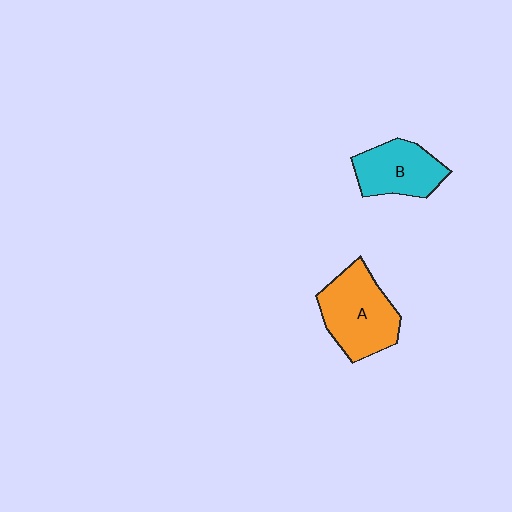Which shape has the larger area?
Shape A (orange).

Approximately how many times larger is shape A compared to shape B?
Approximately 1.3 times.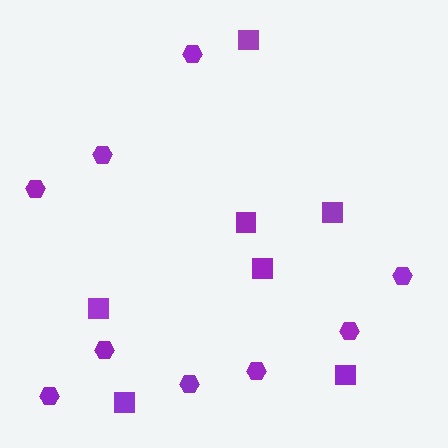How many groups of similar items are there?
There are 2 groups: one group of hexagons (9) and one group of squares (7).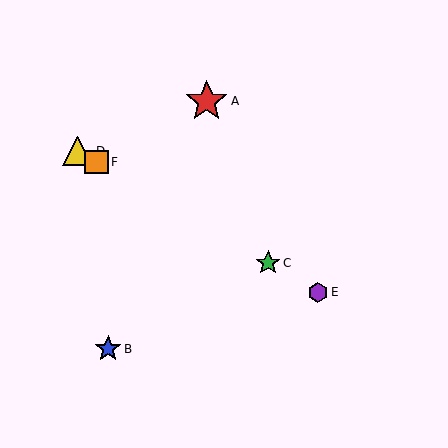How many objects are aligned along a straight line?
4 objects (C, D, E, F) are aligned along a straight line.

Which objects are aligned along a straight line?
Objects C, D, E, F are aligned along a straight line.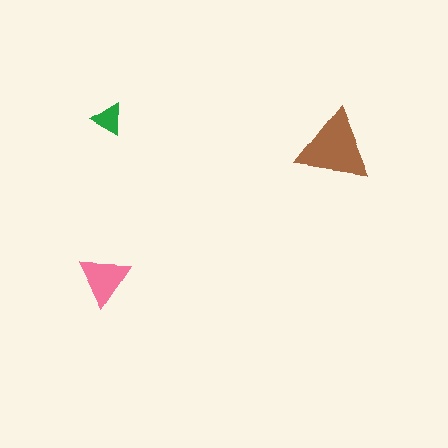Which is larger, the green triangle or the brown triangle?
The brown one.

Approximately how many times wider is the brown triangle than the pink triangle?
About 1.5 times wider.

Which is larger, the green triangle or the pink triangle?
The pink one.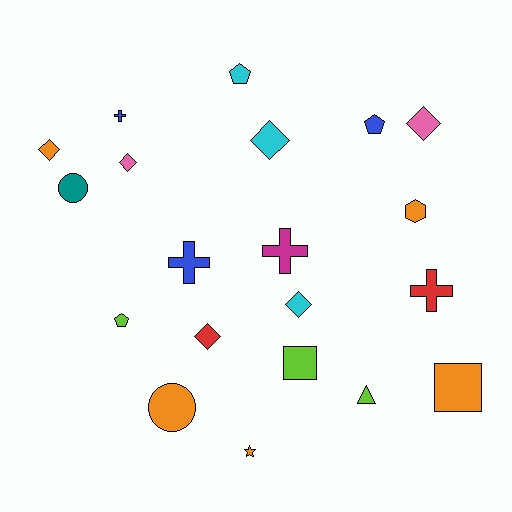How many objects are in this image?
There are 20 objects.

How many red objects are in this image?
There are 2 red objects.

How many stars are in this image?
There is 1 star.